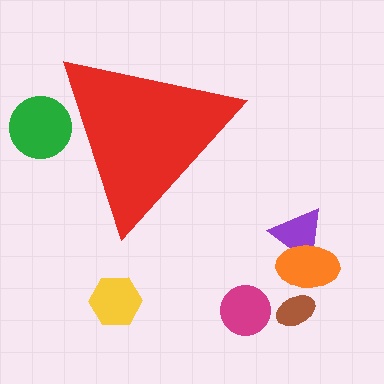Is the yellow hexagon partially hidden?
No, the yellow hexagon is fully visible.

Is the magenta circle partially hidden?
No, the magenta circle is fully visible.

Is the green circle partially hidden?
Yes, the green circle is partially hidden behind the red triangle.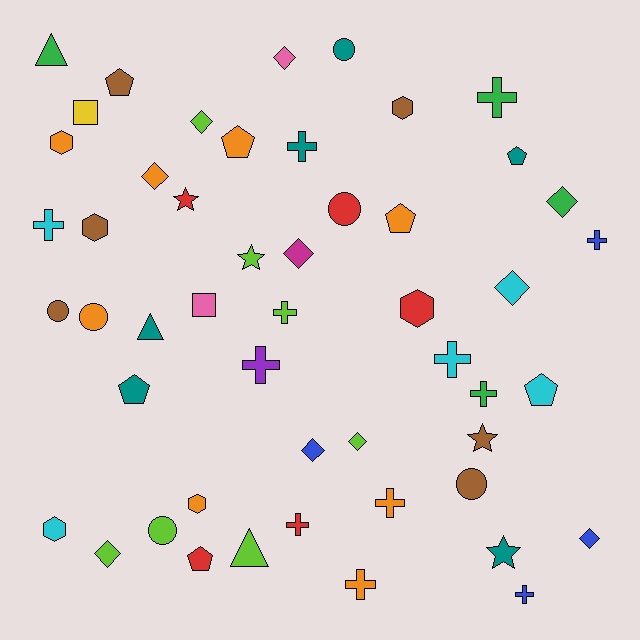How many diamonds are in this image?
There are 10 diamonds.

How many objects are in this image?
There are 50 objects.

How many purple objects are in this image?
There is 1 purple object.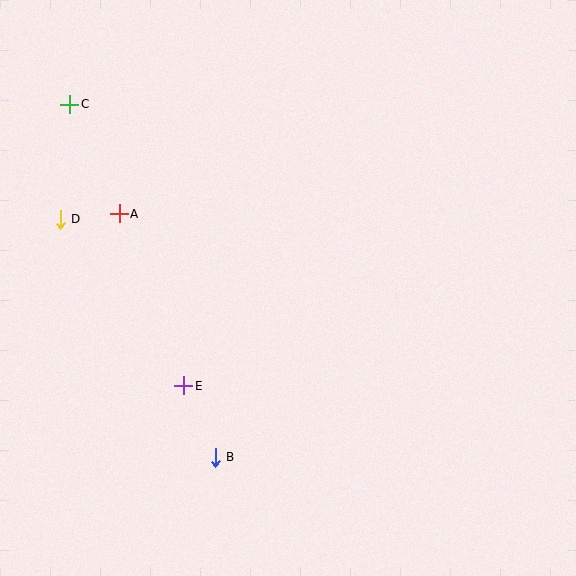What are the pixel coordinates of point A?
Point A is at (119, 214).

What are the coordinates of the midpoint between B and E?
The midpoint between B and E is at (200, 422).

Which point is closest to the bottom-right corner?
Point B is closest to the bottom-right corner.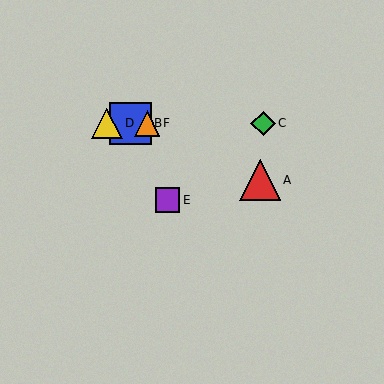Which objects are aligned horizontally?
Objects B, C, D, F are aligned horizontally.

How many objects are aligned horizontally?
4 objects (B, C, D, F) are aligned horizontally.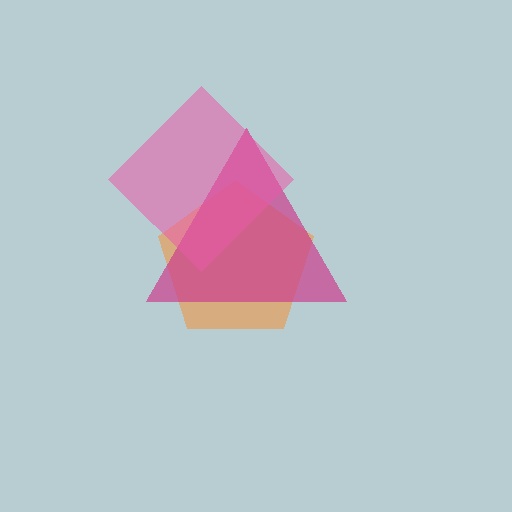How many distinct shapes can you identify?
There are 3 distinct shapes: an orange pentagon, a magenta triangle, a pink diamond.